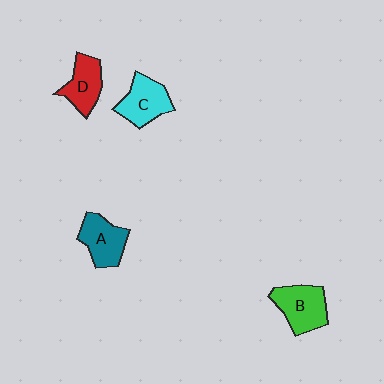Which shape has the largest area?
Shape B (green).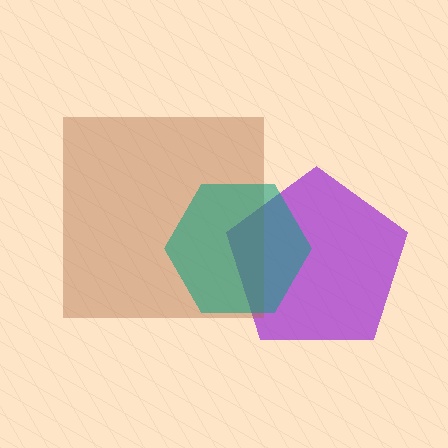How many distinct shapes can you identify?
There are 3 distinct shapes: a purple pentagon, a brown square, a teal hexagon.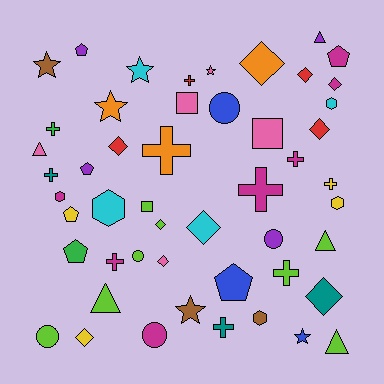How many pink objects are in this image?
There are 5 pink objects.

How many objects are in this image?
There are 50 objects.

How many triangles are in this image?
There are 5 triangles.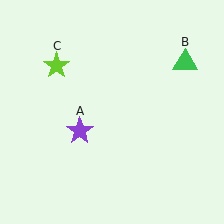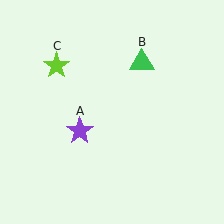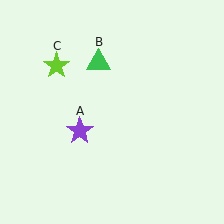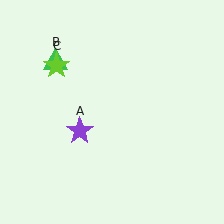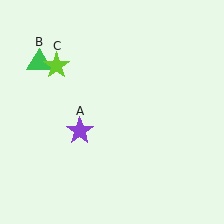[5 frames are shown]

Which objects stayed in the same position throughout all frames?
Purple star (object A) and lime star (object C) remained stationary.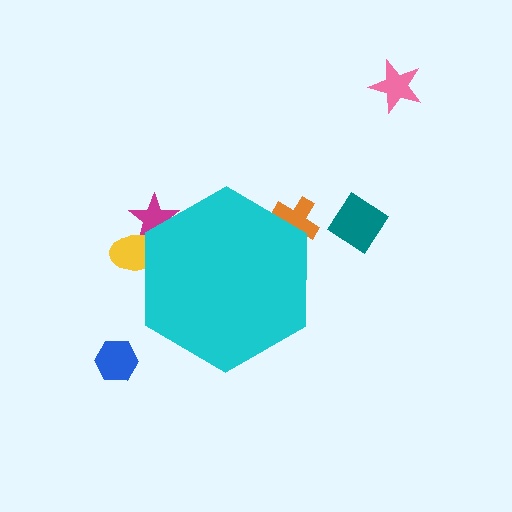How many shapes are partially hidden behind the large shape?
3 shapes are partially hidden.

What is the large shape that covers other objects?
A cyan hexagon.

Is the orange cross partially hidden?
Yes, the orange cross is partially hidden behind the cyan hexagon.